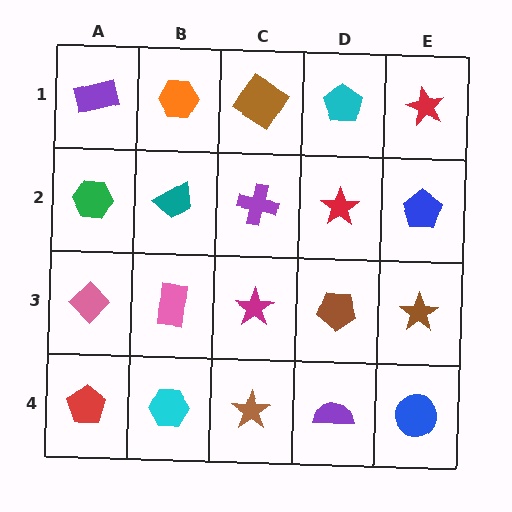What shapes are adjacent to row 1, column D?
A red star (row 2, column D), a brown diamond (row 1, column C), a red star (row 1, column E).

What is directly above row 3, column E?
A blue pentagon.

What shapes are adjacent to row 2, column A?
A purple rectangle (row 1, column A), a pink diamond (row 3, column A), a teal trapezoid (row 2, column B).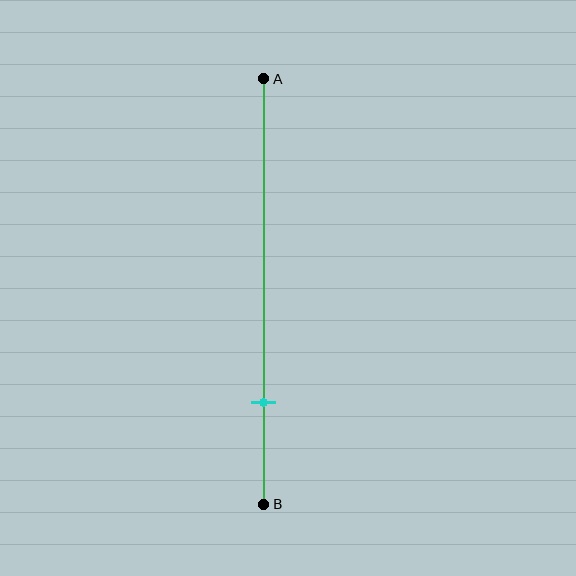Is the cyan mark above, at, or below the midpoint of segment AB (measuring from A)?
The cyan mark is below the midpoint of segment AB.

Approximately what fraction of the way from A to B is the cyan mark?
The cyan mark is approximately 75% of the way from A to B.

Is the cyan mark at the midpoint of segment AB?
No, the mark is at about 75% from A, not at the 50% midpoint.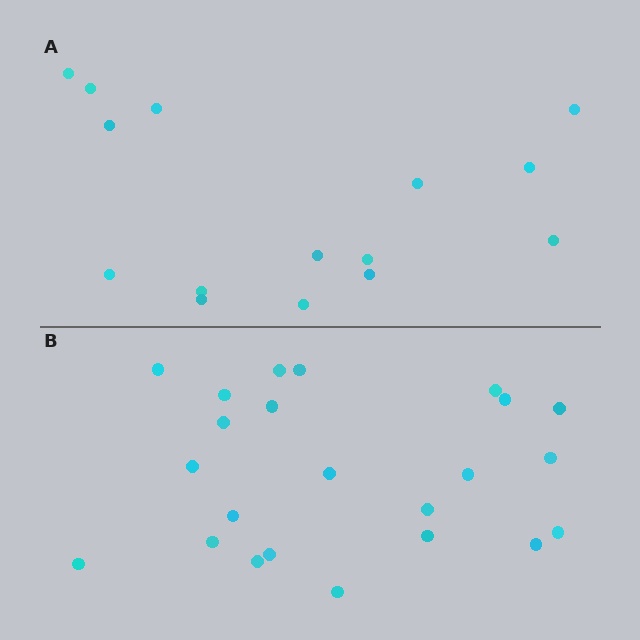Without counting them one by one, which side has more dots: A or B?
Region B (the bottom region) has more dots.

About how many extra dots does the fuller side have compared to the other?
Region B has roughly 8 or so more dots than region A.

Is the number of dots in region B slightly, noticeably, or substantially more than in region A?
Region B has substantially more. The ratio is roughly 1.5 to 1.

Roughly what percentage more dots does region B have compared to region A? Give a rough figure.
About 55% more.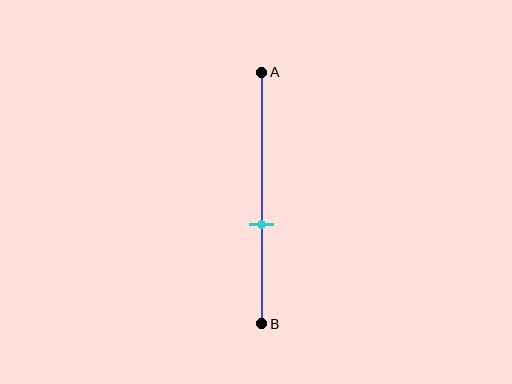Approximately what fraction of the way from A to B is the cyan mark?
The cyan mark is approximately 60% of the way from A to B.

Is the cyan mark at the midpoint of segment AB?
No, the mark is at about 60% from A, not at the 50% midpoint.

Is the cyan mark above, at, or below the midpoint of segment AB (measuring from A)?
The cyan mark is below the midpoint of segment AB.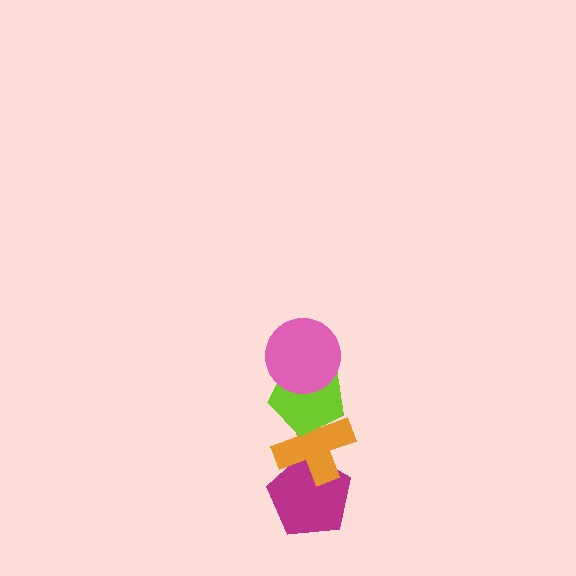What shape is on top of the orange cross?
The lime pentagon is on top of the orange cross.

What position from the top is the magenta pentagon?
The magenta pentagon is 4th from the top.